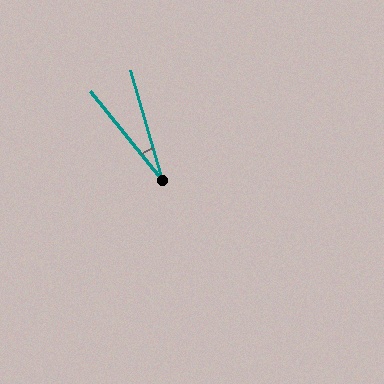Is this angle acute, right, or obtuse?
It is acute.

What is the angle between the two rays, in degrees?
Approximately 22 degrees.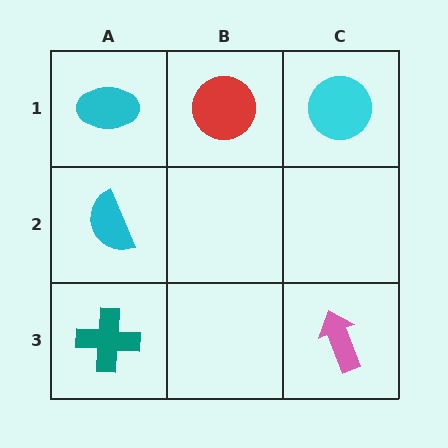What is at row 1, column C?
A cyan circle.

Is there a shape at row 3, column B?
No, that cell is empty.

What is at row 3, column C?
A pink arrow.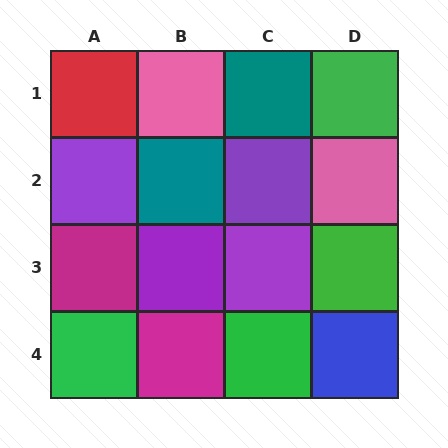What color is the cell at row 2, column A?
Purple.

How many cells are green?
4 cells are green.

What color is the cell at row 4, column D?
Blue.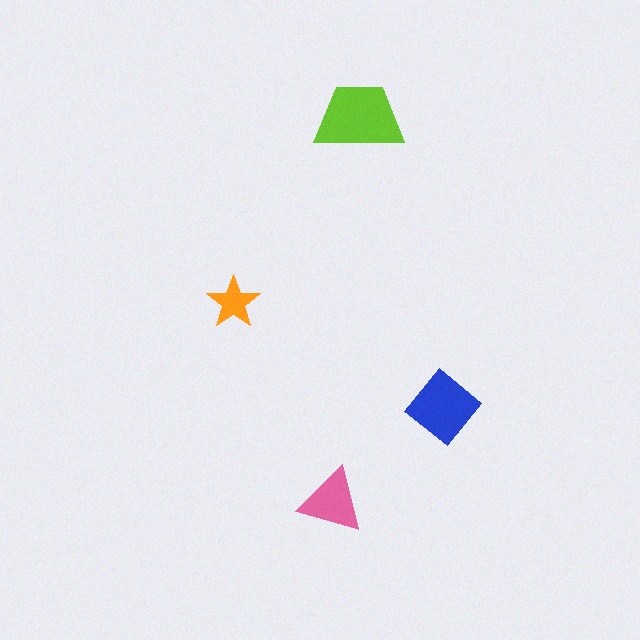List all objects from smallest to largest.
The orange star, the pink triangle, the blue diamond, the lime trapezoid.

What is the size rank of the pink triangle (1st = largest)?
3rd.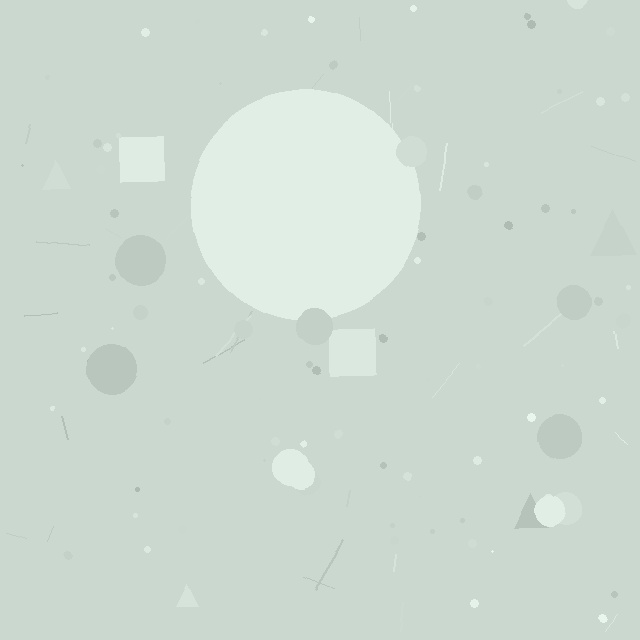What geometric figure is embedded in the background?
A circle is embedded in the background.